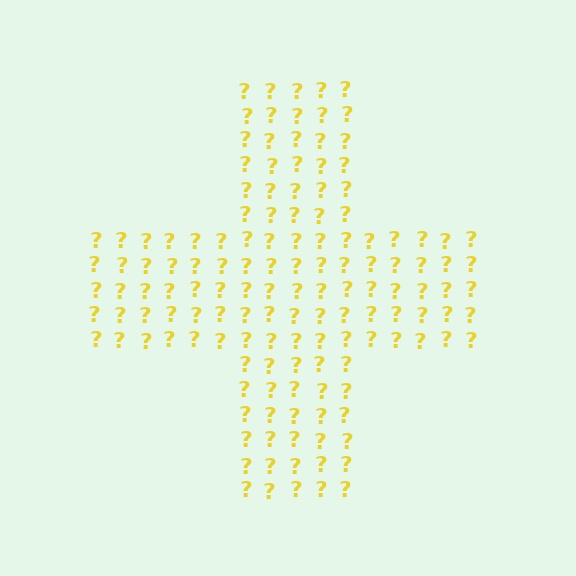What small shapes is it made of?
It is made of small question marks.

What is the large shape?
The large shape is a cross.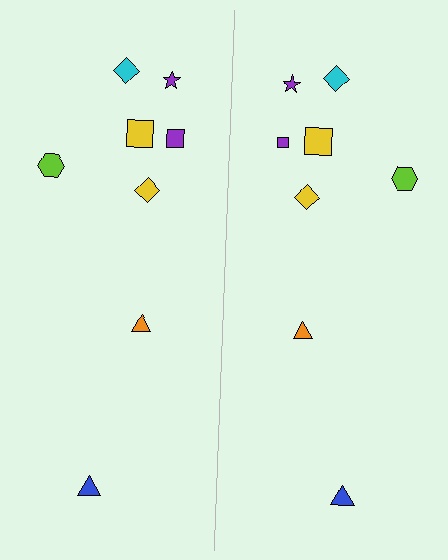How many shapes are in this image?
There are 16 shapes in this image.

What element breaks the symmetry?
The purple square on the right side has a different size than its mirror counterpart.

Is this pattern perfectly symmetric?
No, the pattern is not perfectly symmetric. The purple square on the right side has a different size than its mirror counterpart.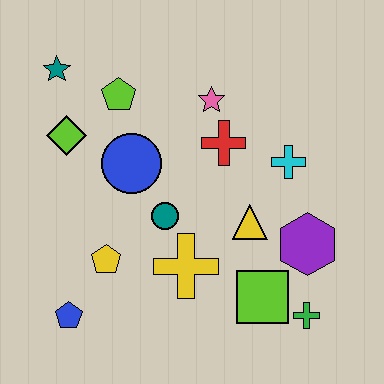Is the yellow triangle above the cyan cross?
No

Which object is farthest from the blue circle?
The green cross is farthest from the blue circle.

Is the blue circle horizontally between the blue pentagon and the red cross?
Yes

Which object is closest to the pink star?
The red cross is closest to the pink star.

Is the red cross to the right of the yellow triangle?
No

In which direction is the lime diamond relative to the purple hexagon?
The lime diamond is to the left of the purple hexagon.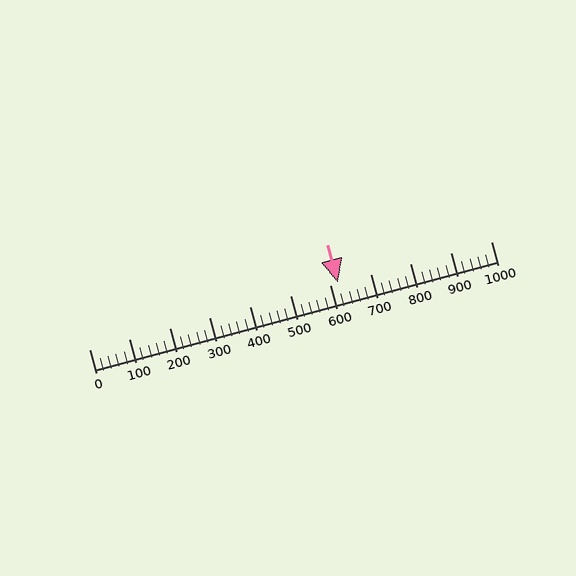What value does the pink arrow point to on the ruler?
The pink arrow points to approximately 620.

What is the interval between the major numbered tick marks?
The major tick marks are spaced 100 units apart.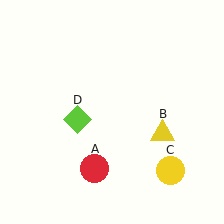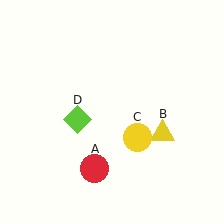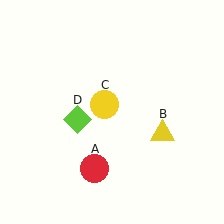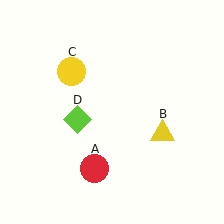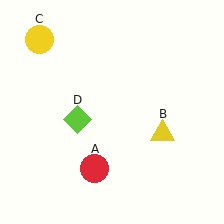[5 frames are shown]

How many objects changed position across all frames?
1 object changed position: yellow circle (object C).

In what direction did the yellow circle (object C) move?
The yellow circle (object C) moved up and to the left.